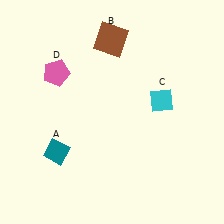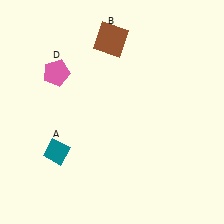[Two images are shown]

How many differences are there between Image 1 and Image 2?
There is 1 difference between the two images.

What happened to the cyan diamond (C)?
The cyan diamond (C) was removed in Image 2. It was in the top-right area of Image 1.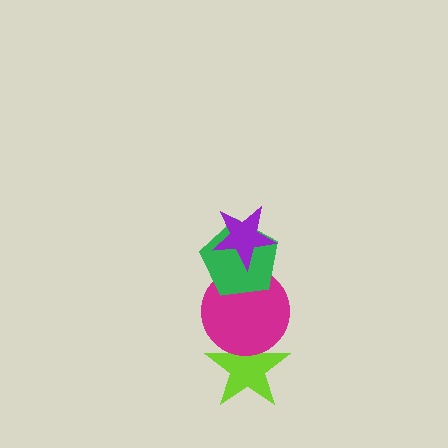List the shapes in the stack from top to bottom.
From top to bottom: the purple star, the green pentagon, the magenta circle, the lime star.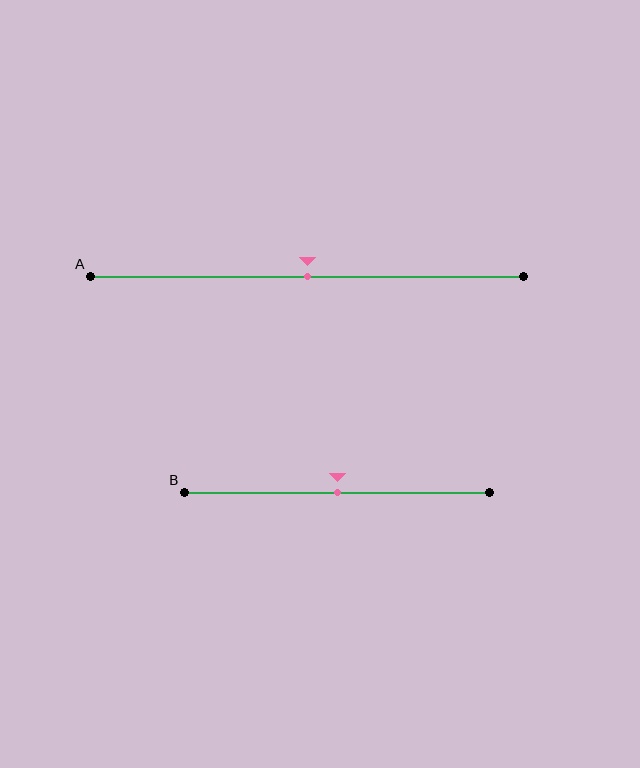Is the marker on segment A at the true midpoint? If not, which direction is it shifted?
Yes, the marker on segment A is at the true midpoint.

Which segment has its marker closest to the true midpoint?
Segment A has its marker closest to the true midpoint.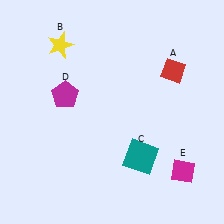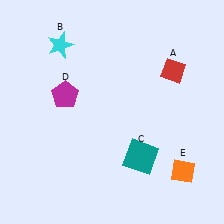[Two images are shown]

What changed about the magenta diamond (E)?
In Image 1, E is magenta. In Image 2, it changed to orange.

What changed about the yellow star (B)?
In Image 1, B is yellow. In Image 2, it changed to cyan.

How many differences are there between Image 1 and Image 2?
There are 2 differences between the two images.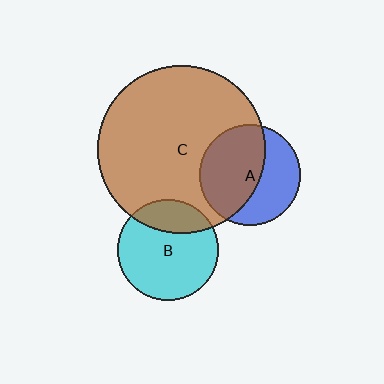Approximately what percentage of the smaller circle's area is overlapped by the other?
Approximately 25%.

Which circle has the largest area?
Circle C (brown).